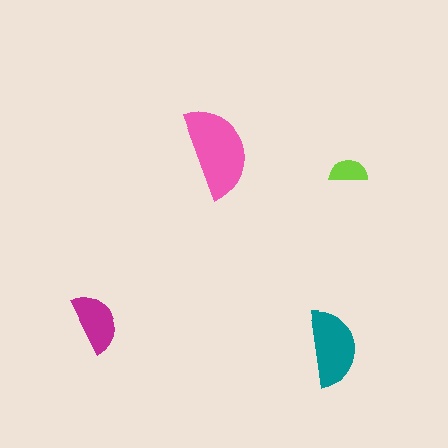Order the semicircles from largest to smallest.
the pink one, the teal one, the magenta one, the lime one.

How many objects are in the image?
There are 4 objects in the image.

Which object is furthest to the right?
The lime semicircle is rightmost.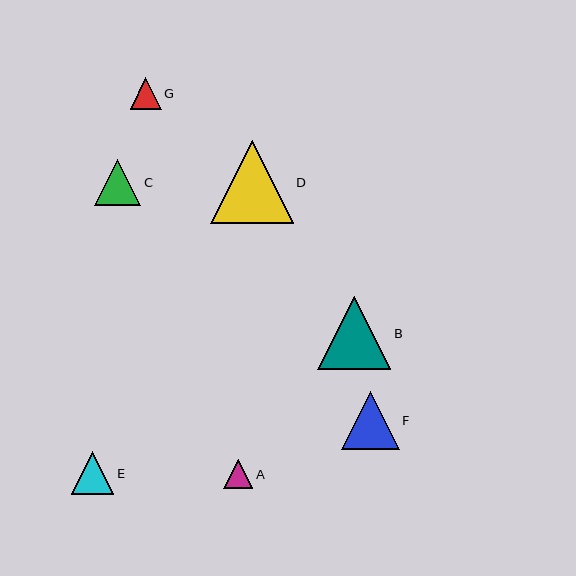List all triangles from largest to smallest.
From largest to smallest: D, B, F, C, E, G, A.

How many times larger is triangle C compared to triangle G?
Triangle C is approximately 1.5 times the size of triangle G.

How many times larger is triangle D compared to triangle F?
Triangle D is approximately 1.4 times the size of triangle F.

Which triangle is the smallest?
Triangle A is the smallest with a size of approximately 29 pixels.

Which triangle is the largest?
Triangle D is the largest with a size of approximately 83 pixels.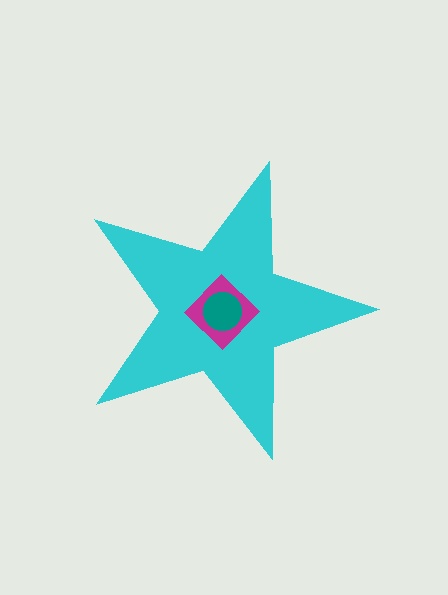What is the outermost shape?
The cyan star.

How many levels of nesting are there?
3.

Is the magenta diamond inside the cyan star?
Yes.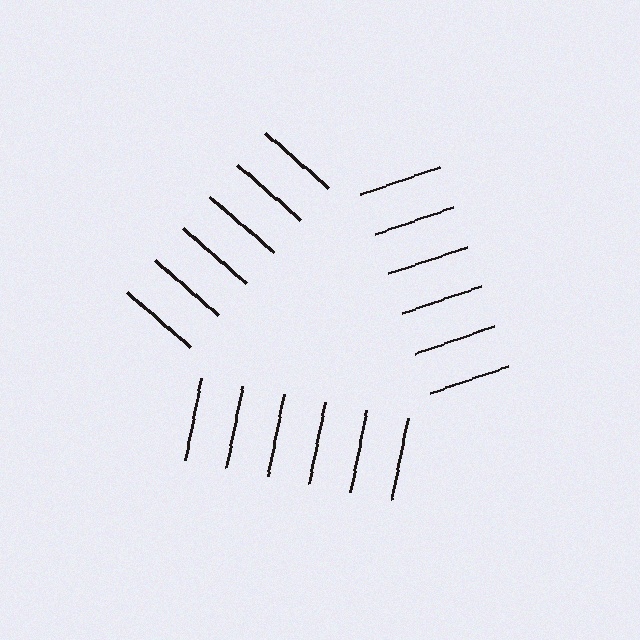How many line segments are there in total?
18 — 6 along each of the 3 edges.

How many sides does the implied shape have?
3 sides — the line-ends trace a triangle.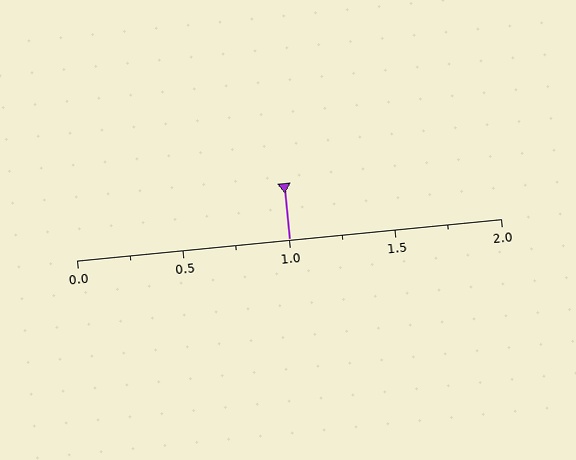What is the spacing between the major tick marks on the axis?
The major ticks are spaced 0.5 apart.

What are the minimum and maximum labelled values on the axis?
The axis runs from 0.0 to 2.0.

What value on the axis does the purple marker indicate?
The marker indicates approximately 1.